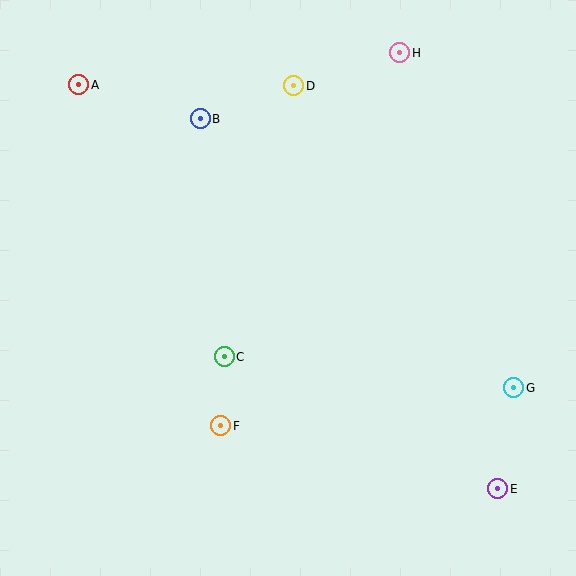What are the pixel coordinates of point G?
Point G is at (513, 388).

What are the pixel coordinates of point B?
Point B is at (200, 119).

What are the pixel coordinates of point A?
Point A is at (79, 85).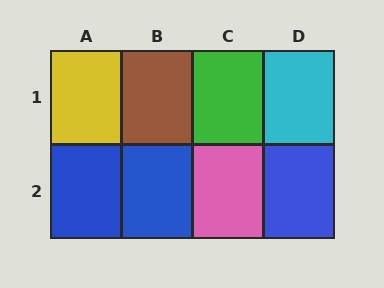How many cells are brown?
1 cell is brown.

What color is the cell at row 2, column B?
Blue.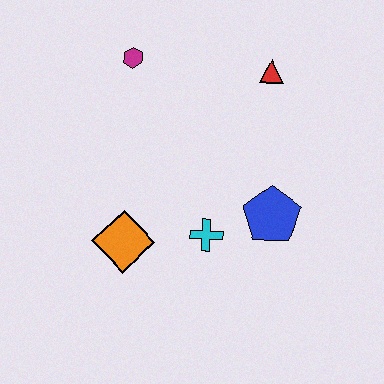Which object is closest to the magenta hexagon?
The red triangle is closest to the magenta hexagon.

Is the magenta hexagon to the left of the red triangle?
Yes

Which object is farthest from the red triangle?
The orange diamond is farthest from the red triangle.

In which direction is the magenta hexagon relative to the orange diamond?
The magenta hexagon is above the orange diamond.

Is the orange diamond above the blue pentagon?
No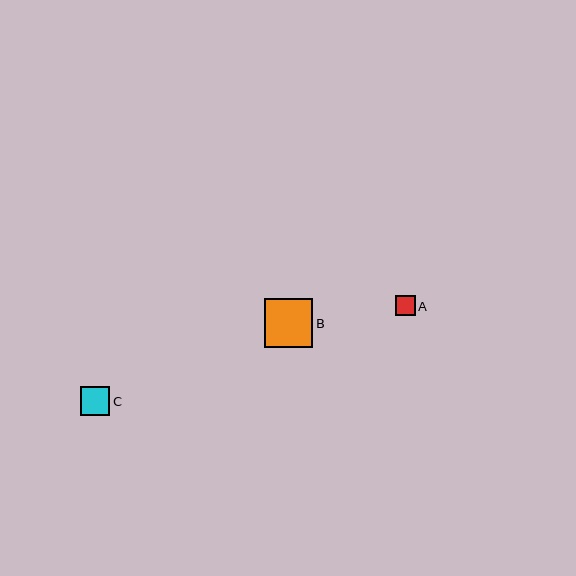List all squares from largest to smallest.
From largest to smallest: B, C, A.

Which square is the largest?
Square B is the largest with a size of approximately 49 pixels.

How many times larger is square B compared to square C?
Square B is approximately 1.7 times the size of square C.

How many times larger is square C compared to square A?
Square C is approximately 1.5 times the size of square A.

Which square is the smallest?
Square A is the smallest with a size of approximately 19 pixels.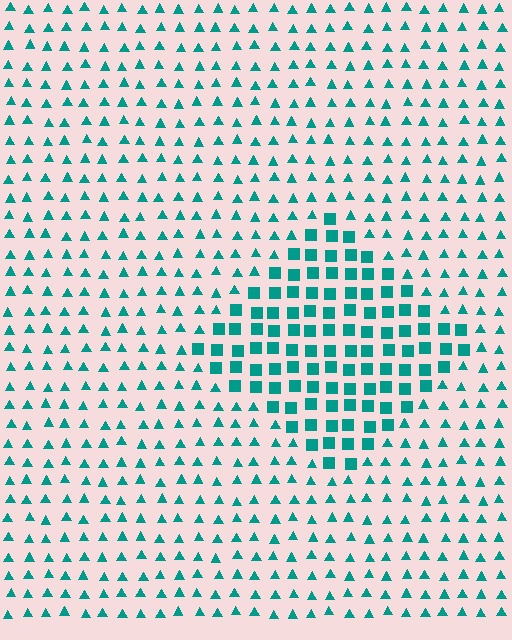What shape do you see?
I see a diamond.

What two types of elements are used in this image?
The image uses squares inside the diamond region and triangles outside it.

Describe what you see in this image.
The image is filled with small teal elements arranged in a uniform grid. A diamond-shaped region contains squares, while the surrounding area contains triangles. The boundary is defined purely by the change in element shape.